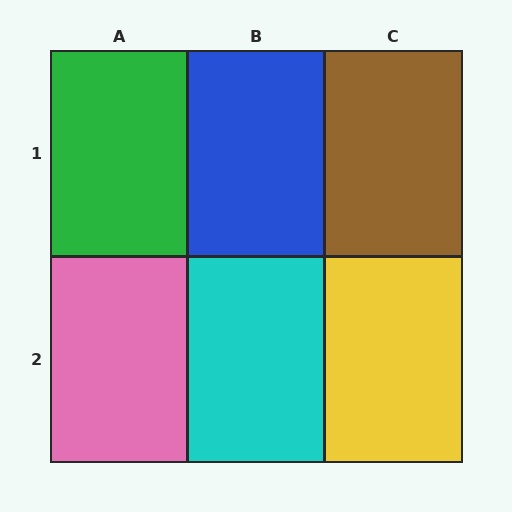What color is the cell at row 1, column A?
Green.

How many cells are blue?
1 cell is blue.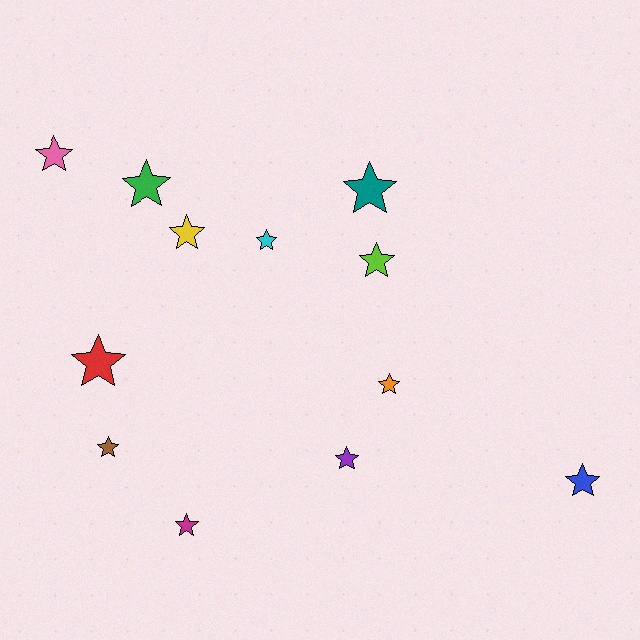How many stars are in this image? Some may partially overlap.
There are 12 stars.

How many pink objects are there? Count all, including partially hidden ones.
There is 1 pink object.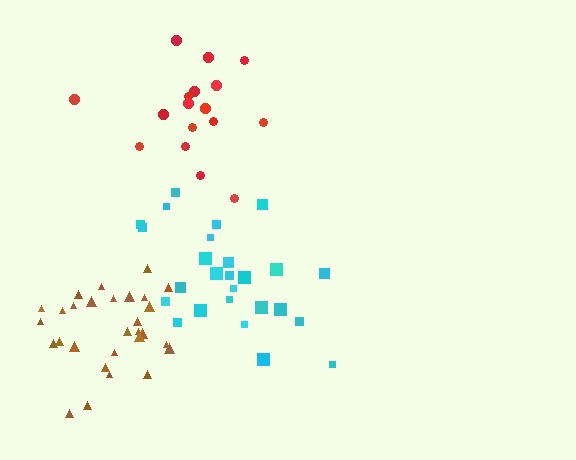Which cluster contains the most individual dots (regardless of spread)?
Brown (29).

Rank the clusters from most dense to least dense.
brown, cyan, red.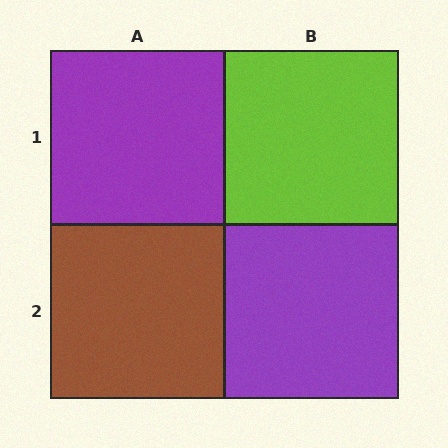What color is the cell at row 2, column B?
Purple.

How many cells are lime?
1 cell is lime.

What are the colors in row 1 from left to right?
Purple, lime.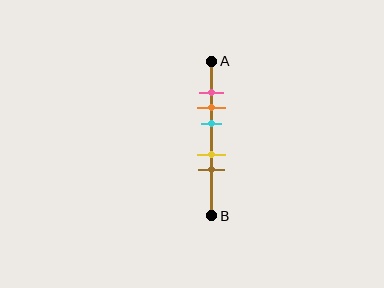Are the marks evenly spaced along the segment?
No, the marks are not evenly spaced.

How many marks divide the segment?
There are 5 marks dividing the segment.